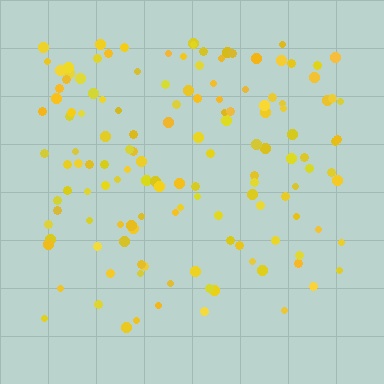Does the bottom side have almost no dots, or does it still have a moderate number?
Still a moderate number, just noticeably fewer than the top.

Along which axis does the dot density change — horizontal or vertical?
Vertical.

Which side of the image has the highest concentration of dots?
The top.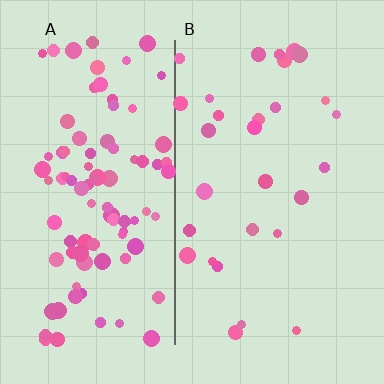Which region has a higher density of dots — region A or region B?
A (the left).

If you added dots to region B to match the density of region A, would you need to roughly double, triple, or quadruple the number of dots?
Approximately triple.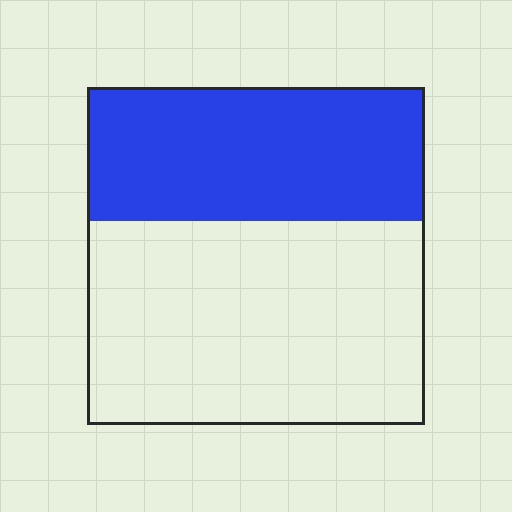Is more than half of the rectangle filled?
No.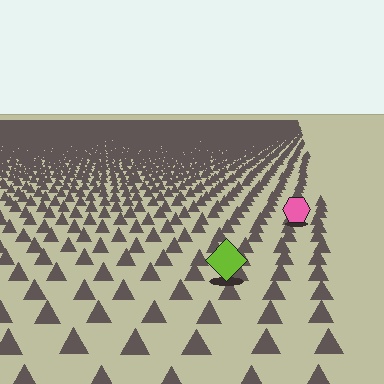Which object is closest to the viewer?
The lime diamond is closest. The texture marks near it are larger and more spread out.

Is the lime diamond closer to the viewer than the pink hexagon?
Yes. The lime diamond is closer — you can tell from the texture gradient: the ground texture is coarser near it.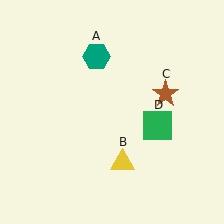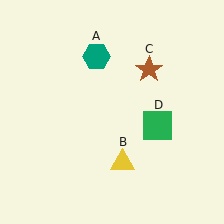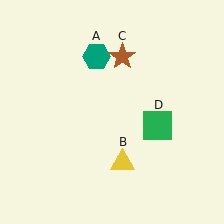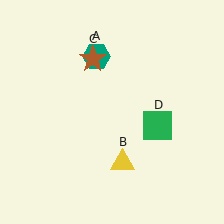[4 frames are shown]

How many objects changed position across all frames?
1 object changed position: brown star (object C).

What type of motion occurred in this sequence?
The brown star (object C) rotated counterclockwise around the center of the scene.